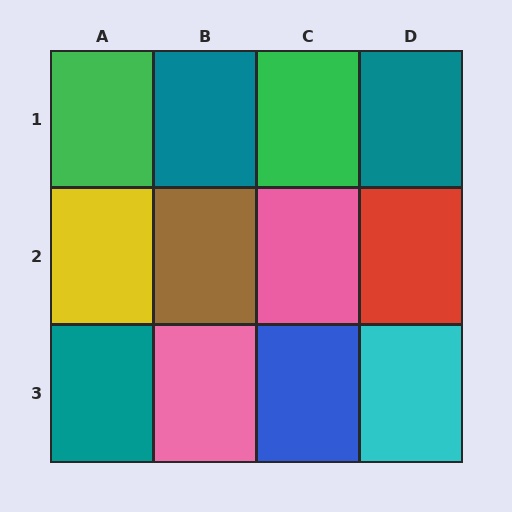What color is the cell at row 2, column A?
Yellow.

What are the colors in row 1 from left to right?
Green, teal, green, teal.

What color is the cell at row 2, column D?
Red.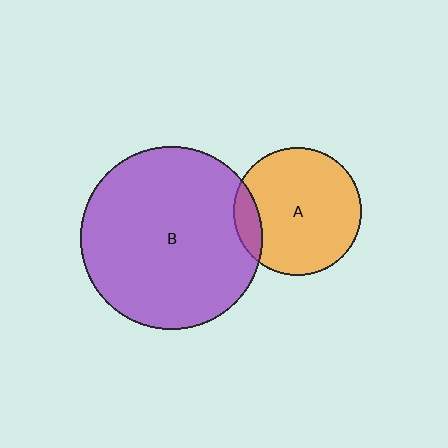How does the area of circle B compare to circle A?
Approximately 2.0 times.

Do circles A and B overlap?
Yes.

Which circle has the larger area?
Circle B (purple).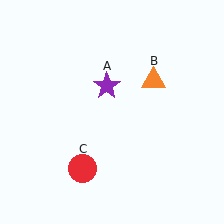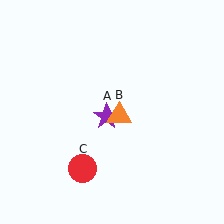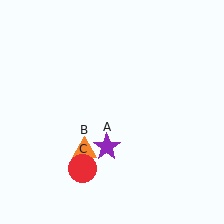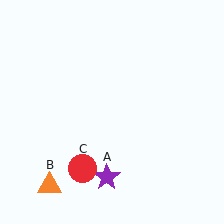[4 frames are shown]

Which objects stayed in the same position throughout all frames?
Red circle (object C) remained stationary.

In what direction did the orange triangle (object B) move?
The orange triangle (object B) moved down and to the left.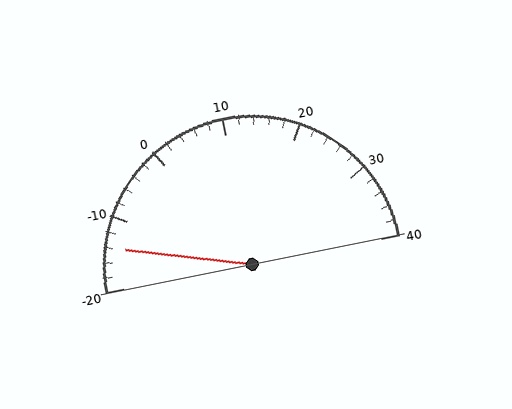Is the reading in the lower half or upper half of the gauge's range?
The reading is in the lower half of the range (-20 to 40).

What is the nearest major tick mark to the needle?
The nearest major tick mark is -10.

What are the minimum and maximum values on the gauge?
The gauge ranges from -20 to 40.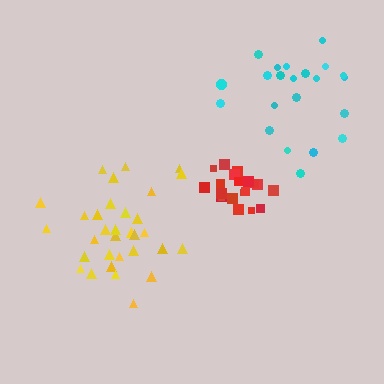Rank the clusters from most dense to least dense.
red, yellow, cyan.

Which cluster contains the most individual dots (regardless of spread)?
Yellow (34).